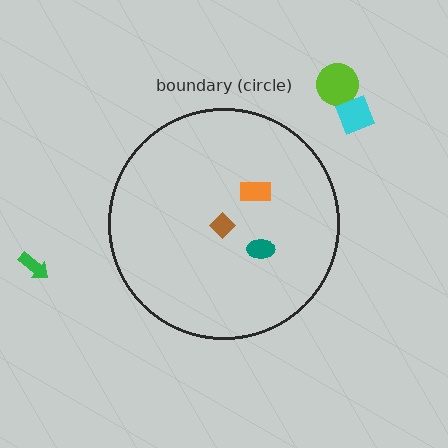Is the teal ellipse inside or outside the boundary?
Inside.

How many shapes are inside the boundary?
3 inside, 3 outside.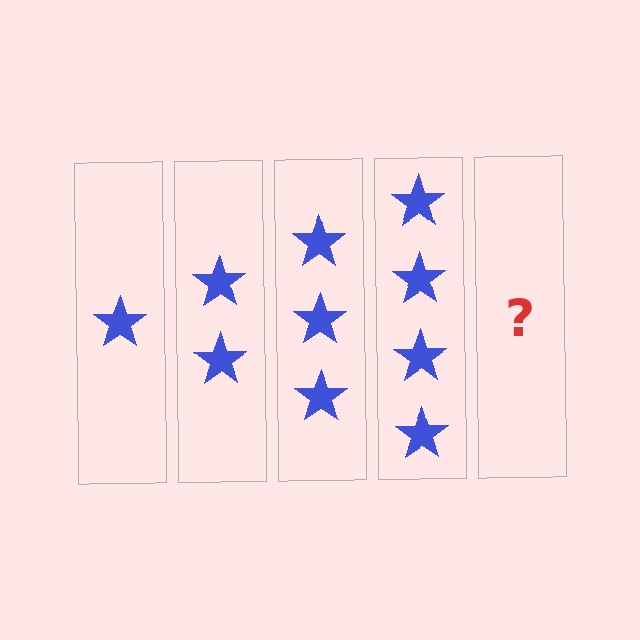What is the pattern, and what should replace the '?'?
The pattern is that each step adds one more star. The '?' should be 5 stars.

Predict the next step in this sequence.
The next step is 5 stars.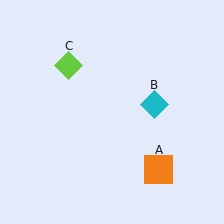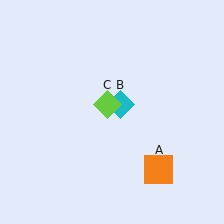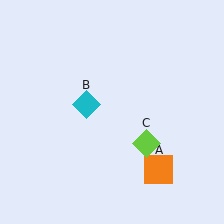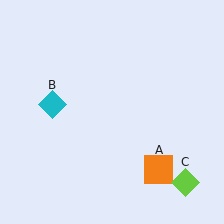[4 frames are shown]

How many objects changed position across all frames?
2 objects changed position: cyan diamond (object B), lime diamond (object C).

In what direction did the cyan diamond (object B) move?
The cyan diamond (object B) moved left.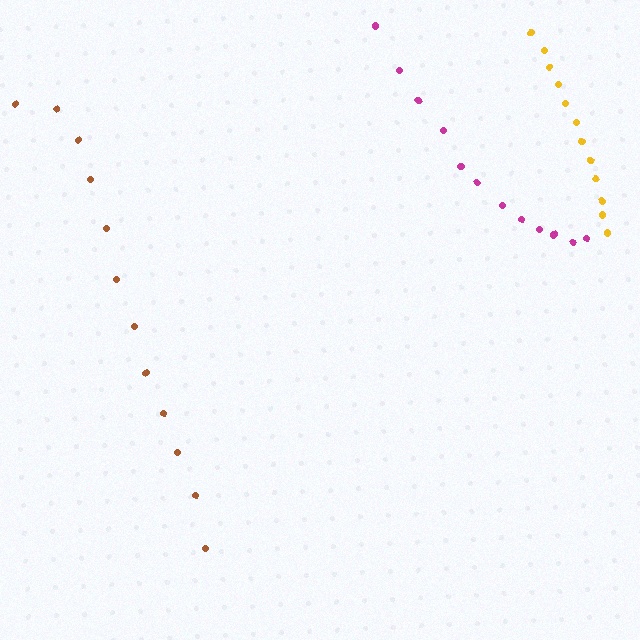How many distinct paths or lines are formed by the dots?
There are 3 distinct paths.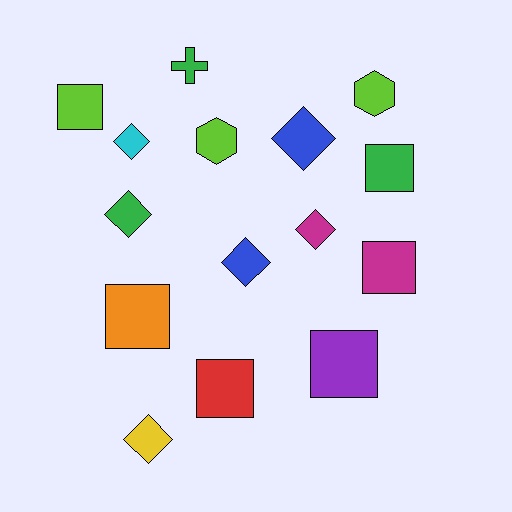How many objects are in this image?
There are 15 objects.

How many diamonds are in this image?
There are 6 diamonds.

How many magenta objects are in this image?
There are 2 magenta objects.